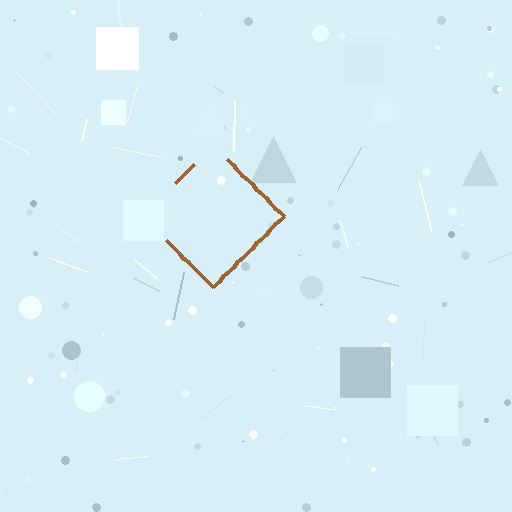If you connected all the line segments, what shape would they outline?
They would outline a diamond.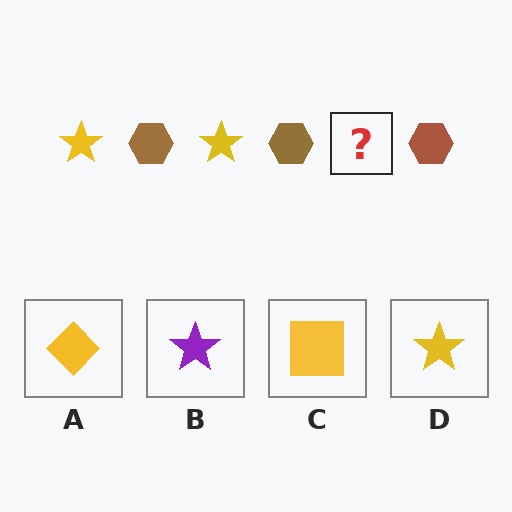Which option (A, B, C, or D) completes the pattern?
D.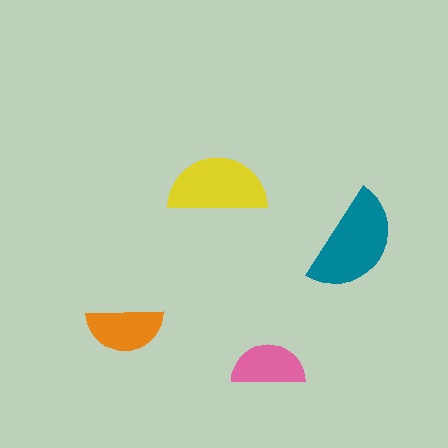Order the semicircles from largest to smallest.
the teal one, the yellow one, the orange one, the pink one.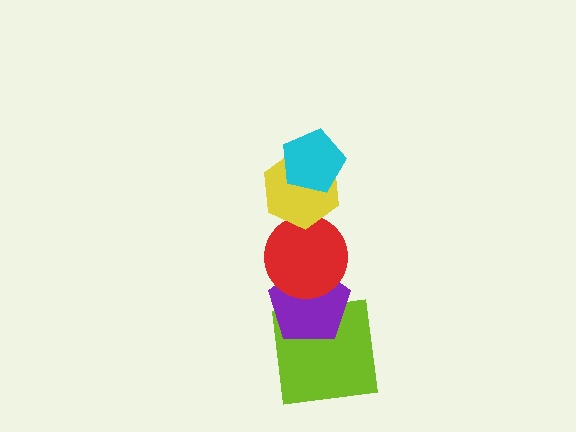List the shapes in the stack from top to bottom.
From top to bottom: the cyan pentagon, the yellow hexagon, the red circle, the purple pentagon, the lime square.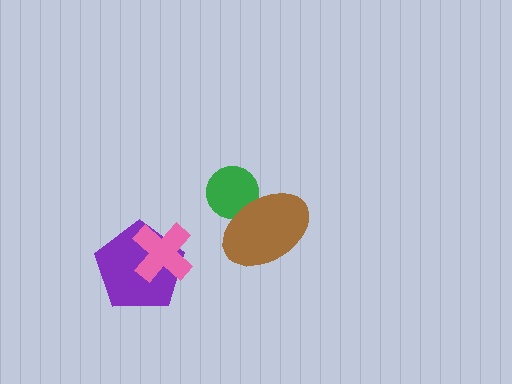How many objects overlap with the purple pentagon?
1 object overlaps with the purple pentagon.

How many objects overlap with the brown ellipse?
1 object overlaps with the brown ellipse.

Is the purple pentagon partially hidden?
Yes, it is partially covered by another shape.